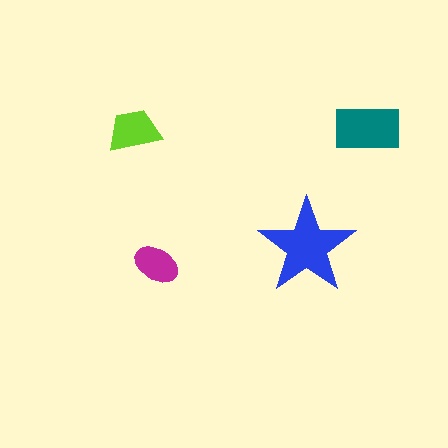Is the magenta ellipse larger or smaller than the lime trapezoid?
Smaller.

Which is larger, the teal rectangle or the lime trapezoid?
The teal rectangle.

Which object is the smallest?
The magenta ellipse.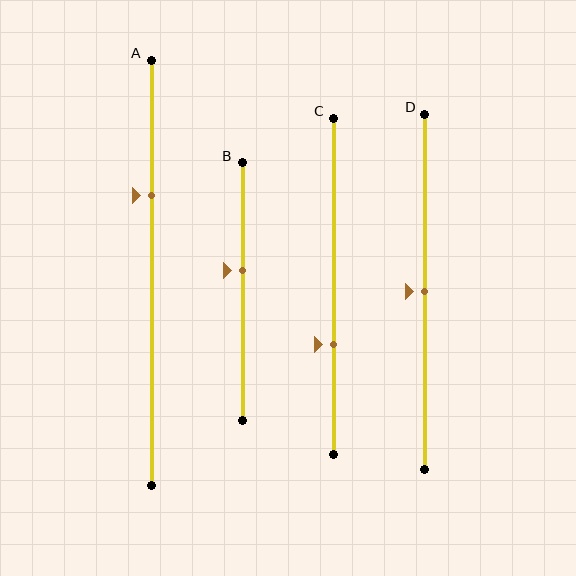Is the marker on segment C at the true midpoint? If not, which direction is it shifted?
No, the marker on segment C is shifted downward by about 17% of the segment length.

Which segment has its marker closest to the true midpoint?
Segment D has its marker closest to the true midpoint.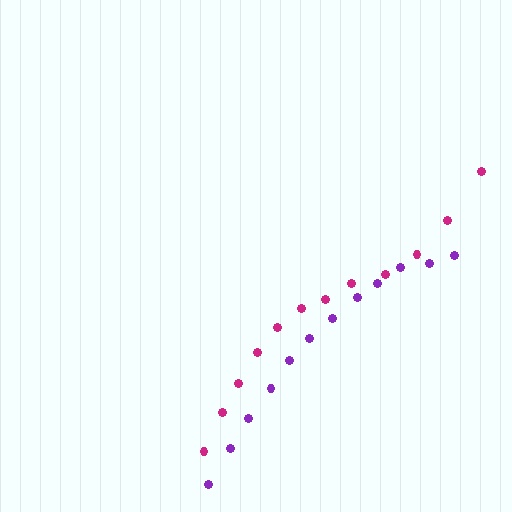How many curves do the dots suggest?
There are 2 distinct paths.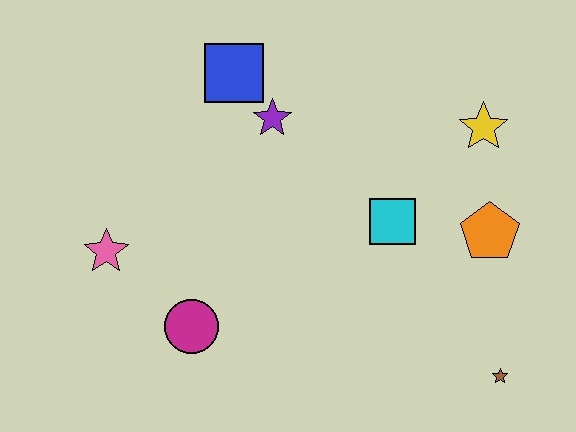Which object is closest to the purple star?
The blue square is closest to the purple star.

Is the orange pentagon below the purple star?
Yes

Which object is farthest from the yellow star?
The pink star is farthest from the yellow star.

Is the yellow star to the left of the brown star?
Yes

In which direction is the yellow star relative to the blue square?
The yellow star is to the right of the blue square.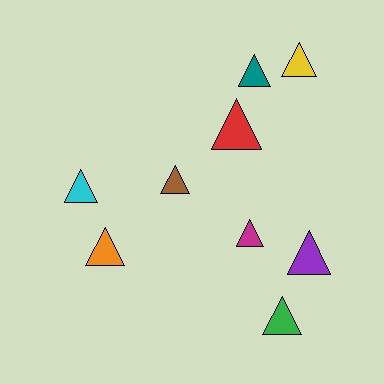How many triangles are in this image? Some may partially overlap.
There are 9 triangles.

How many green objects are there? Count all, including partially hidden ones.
There is 1 green object.